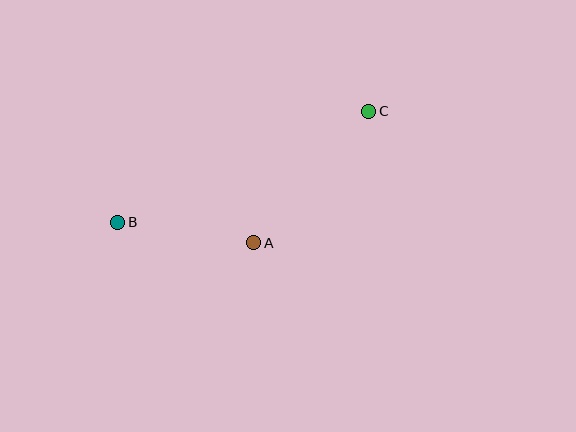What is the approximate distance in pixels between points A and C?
The distance between A and C is approximately 174 pixels.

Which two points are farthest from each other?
Points B and C are farthest from each other.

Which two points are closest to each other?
Points A and B are closest to each other.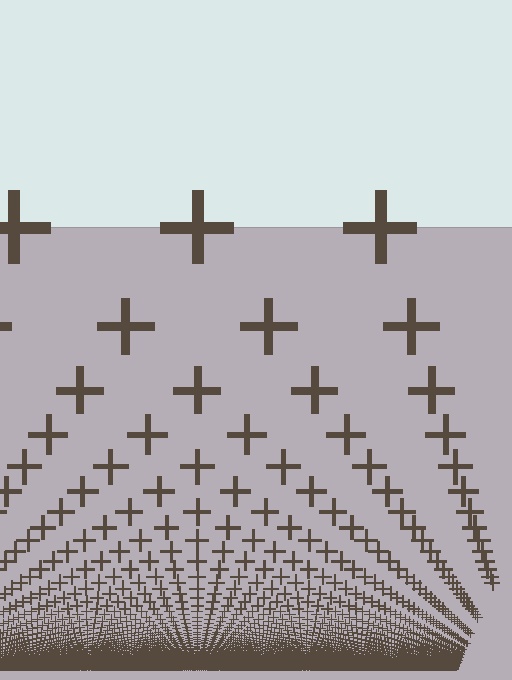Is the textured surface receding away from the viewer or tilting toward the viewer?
The surface appears to tilt toward the viewer. Texture elements get larger and sparser toward the top.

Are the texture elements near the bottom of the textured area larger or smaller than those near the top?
Smaller. The gradient is inverted — elements near the bottom are smaller and denser.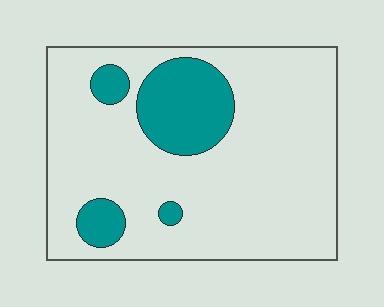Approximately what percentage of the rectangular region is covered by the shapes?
Approximately 20%.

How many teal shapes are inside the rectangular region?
4.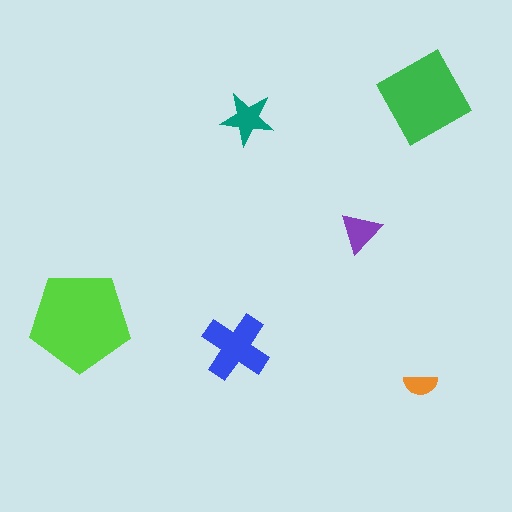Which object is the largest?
The lime pentagon.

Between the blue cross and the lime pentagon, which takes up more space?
The lime pentagon.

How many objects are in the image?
There are 6 objects in the image.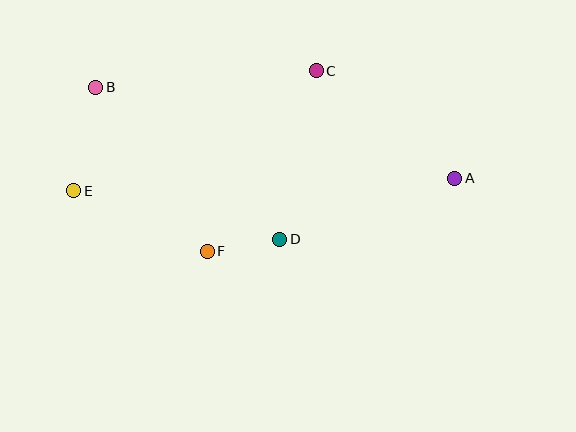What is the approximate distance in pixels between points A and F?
The distance between A and F is approximately 258 pixels.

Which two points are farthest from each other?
Points A and E are farthest from each other.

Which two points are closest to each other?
Points D and F are closest to each other.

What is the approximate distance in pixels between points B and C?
The distance between B and C is approximately 222 pixels.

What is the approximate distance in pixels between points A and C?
The distance between A and C is approximately 175 pixels.